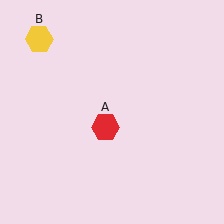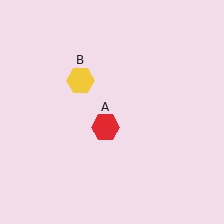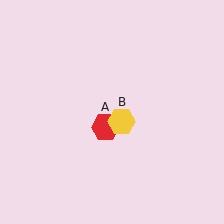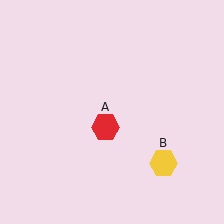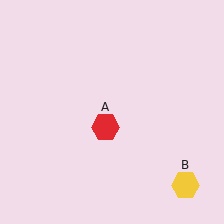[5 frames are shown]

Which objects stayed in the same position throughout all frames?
Red hexagon (object A) remained stationary.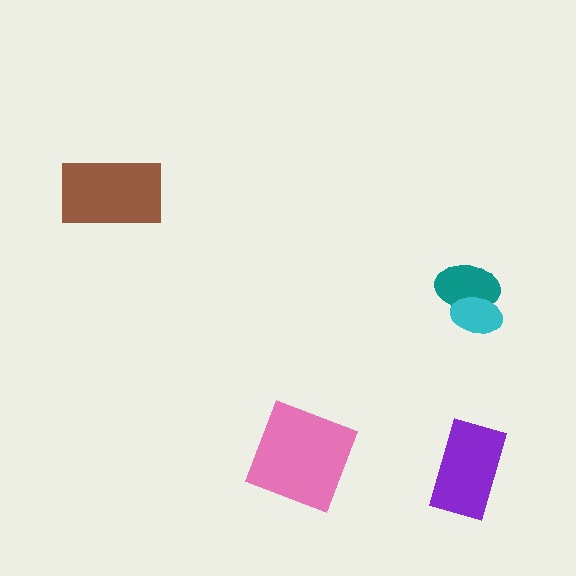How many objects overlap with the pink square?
0 objects overlap with the pink square.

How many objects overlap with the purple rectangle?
0 objects overlap with the purple rectangle.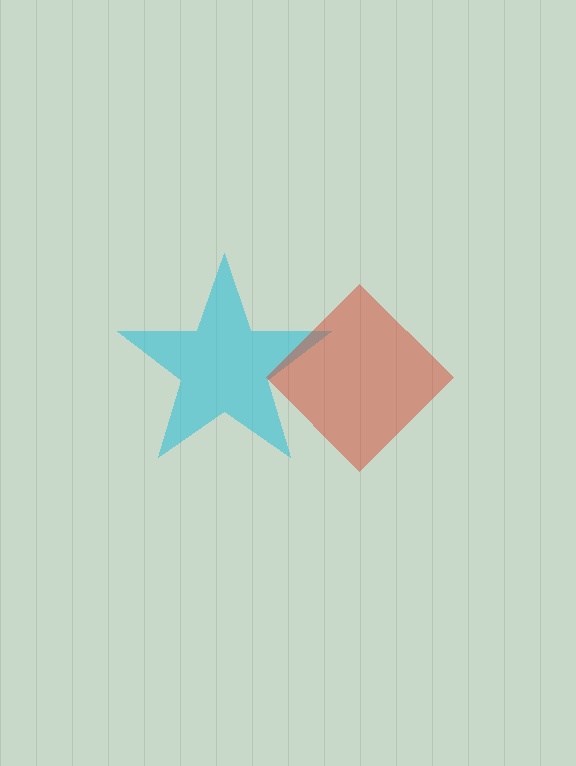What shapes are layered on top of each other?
The layered shapes are: a cyan star, a red diamond.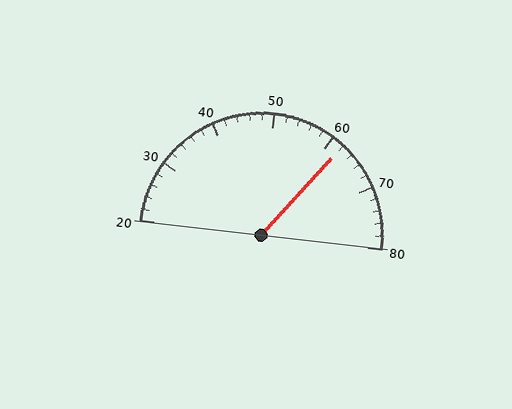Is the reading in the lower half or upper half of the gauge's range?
The reading is in the upper half of the range (20 to 80).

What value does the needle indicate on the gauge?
The needle indicates approximately 62.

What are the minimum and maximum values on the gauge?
The gauge ranges from 20 to 80.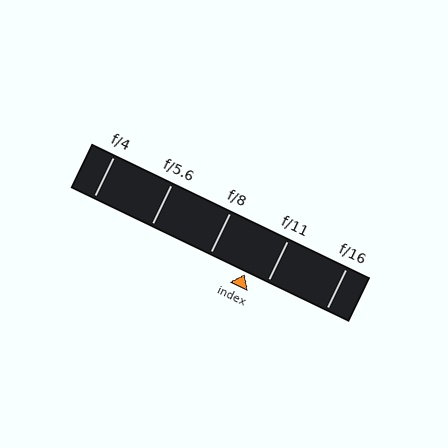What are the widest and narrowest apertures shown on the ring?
The widest aperture shown is f/4 and the narrowest is f/16.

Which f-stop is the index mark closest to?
The index mark is closest to f/11.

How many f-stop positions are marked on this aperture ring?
There are 5 f-stop positions marked.